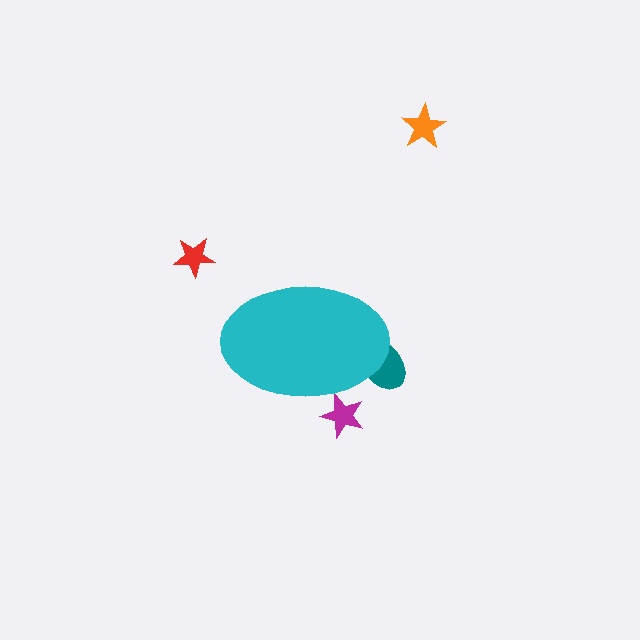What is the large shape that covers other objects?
A cyan ellipse.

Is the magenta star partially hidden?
Yes, the magenta star is partially hidden behind the cyan ellipse.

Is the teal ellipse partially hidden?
Yes, the teal ellipse is partially hidden behind the cyan ellipse.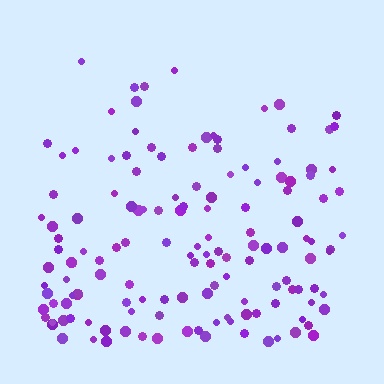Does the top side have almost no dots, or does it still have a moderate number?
Still a moderate number, just noticeably fewer than the bottom.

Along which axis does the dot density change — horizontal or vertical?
Vertical.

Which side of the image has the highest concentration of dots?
The bottom.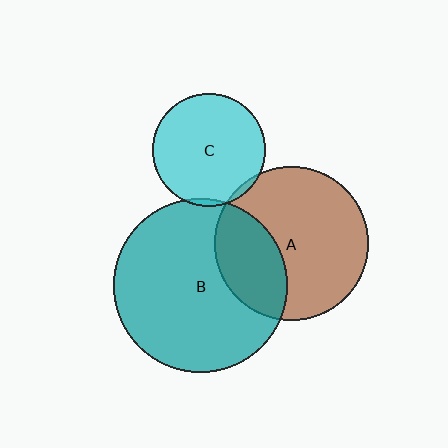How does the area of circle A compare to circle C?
Approximately 1.9 times.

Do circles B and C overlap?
Yes.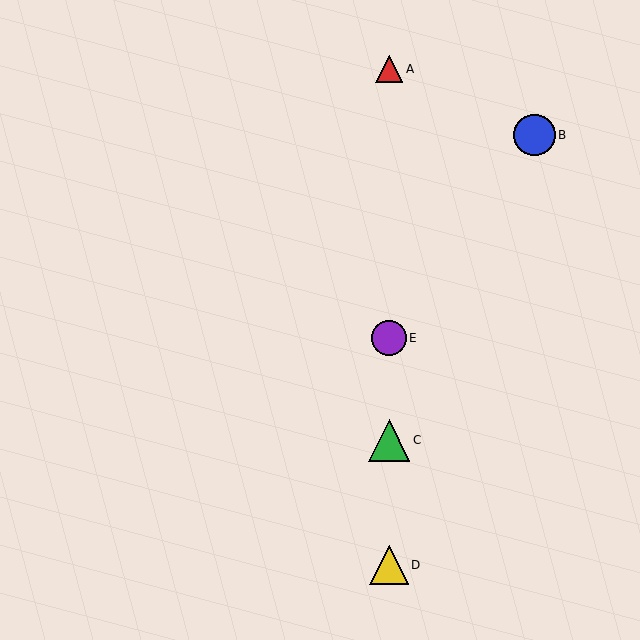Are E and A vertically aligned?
Yes, both are at x≈389.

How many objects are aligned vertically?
4 objects (A, C, D, E) are aligned vertically.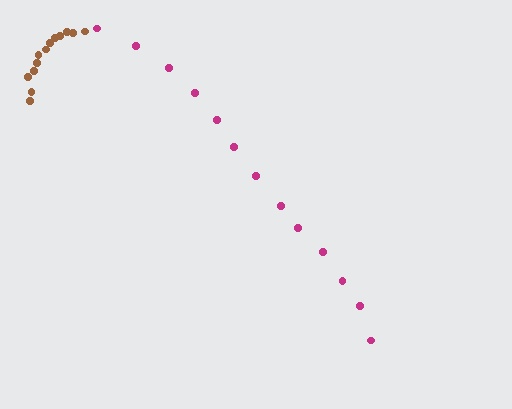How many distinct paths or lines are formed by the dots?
There are 2 distinct paths.